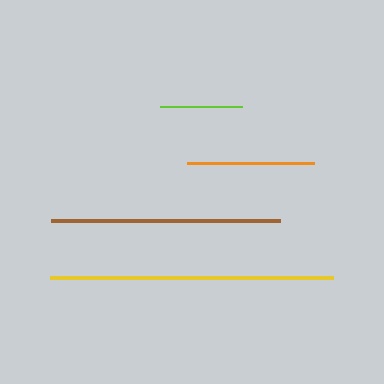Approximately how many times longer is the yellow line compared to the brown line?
The yellow line is approximately 1.2 times the length of the brown line.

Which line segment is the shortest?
The lime line is the shortest at approximately 82 pixels.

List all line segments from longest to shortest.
From longest to shortest: yellow, brown, orange, lime.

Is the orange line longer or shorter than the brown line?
The brown line is longer than the orange line.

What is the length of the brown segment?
The brown segment is approximately 230 pixels long.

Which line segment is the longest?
The yellow line is the longest at approximately 283 pixels.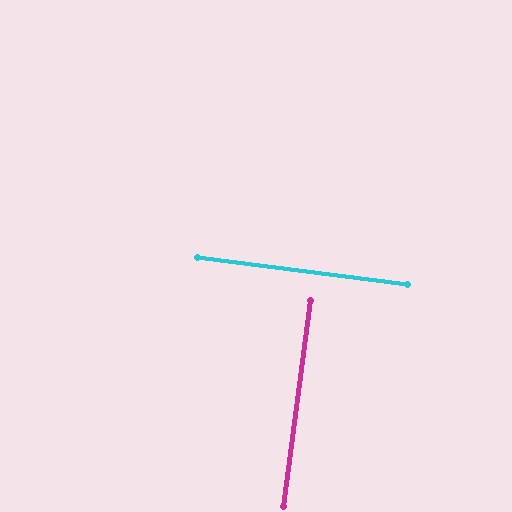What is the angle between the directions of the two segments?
Approximately 90 degrees.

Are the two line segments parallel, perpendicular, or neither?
Perpendicular — they meet at approximately 90°.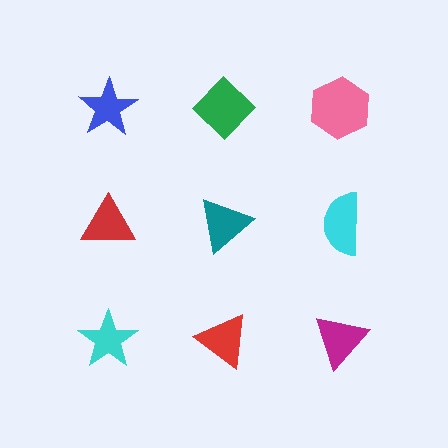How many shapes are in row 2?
3 shapes.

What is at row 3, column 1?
A cyan star.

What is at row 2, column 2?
A teal triangle.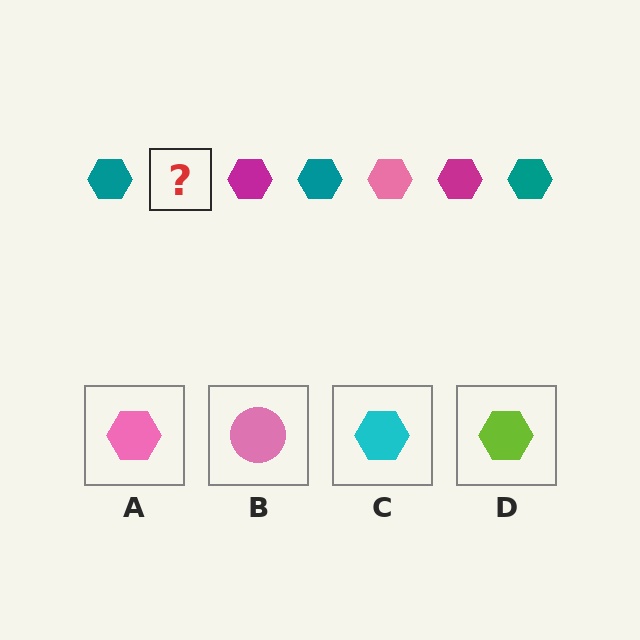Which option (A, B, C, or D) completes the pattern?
A.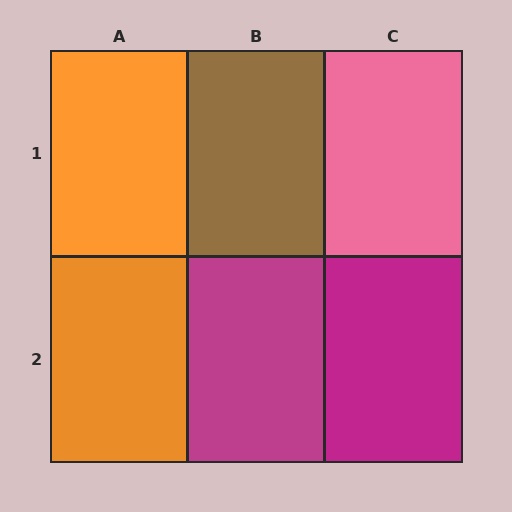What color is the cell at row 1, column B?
Brown.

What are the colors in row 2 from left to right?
Orange, magenta, magenta.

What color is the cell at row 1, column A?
Orange.